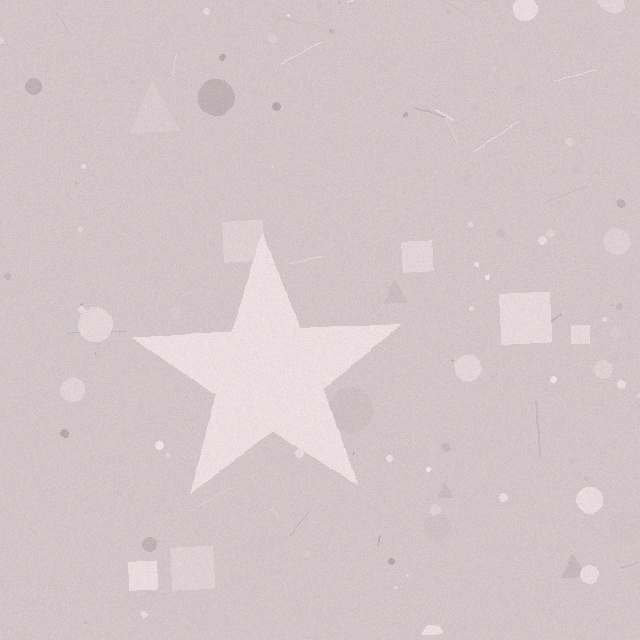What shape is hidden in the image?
A star is hidden in the image.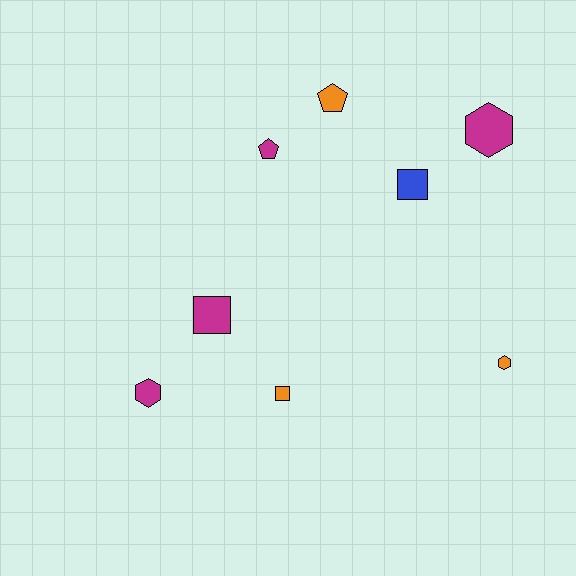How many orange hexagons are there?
There is 1 orange hexagon.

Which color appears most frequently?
Magenta, with 4 objects.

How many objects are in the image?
There are 8 objects.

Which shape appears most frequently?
Square, with 3 objects.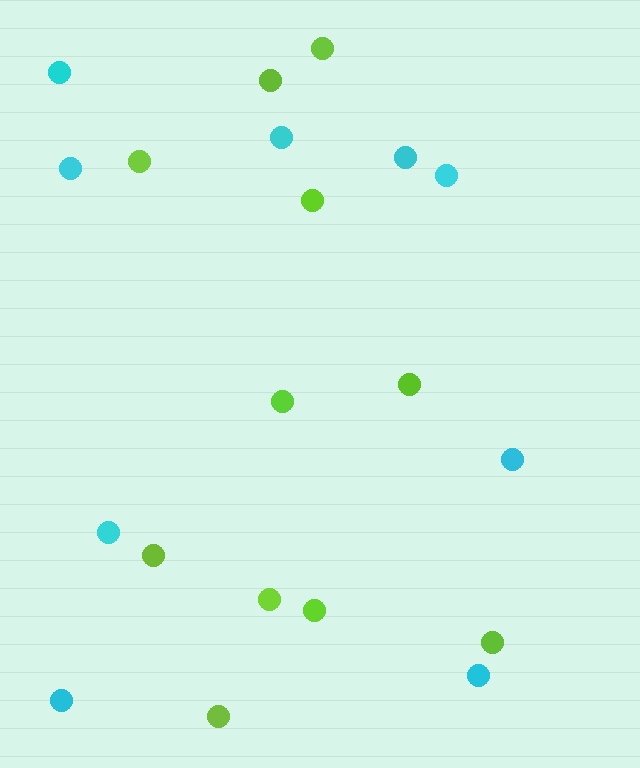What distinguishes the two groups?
There are 2 groups: one group of lime circles (11) and one group of cyan circles (9).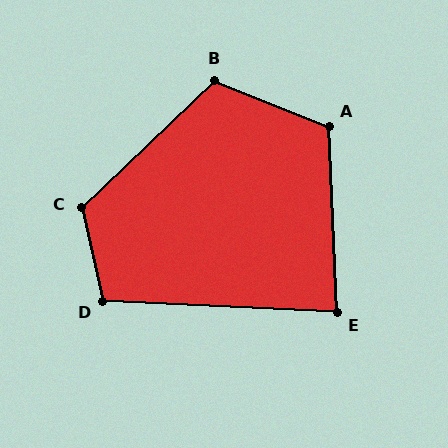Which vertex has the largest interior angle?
C, at approximately 121 degrees.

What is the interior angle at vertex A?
Approximately 114 degrees (obtuse).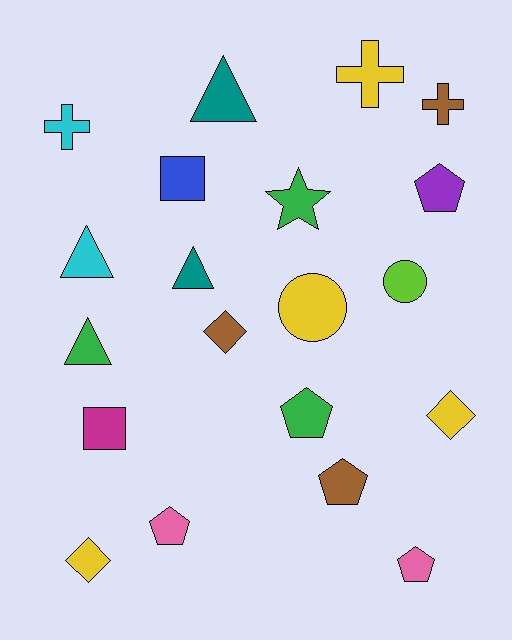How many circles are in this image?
There are 2 circles.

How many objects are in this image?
There are 20 objects.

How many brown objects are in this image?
There are 3 brown objects.